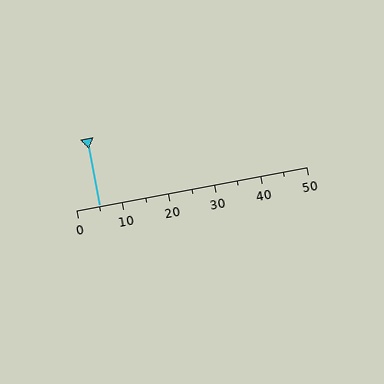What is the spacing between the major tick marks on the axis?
The major ticks are spaced 10 apart.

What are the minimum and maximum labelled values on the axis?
The axis runs from 0 to 50.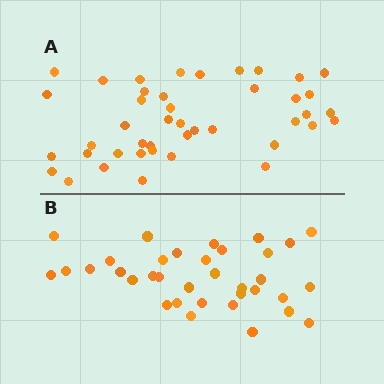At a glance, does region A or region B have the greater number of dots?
Region A (the top region) has more dots.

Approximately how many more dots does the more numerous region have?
Region A has roughly 8 or so more dots than region B.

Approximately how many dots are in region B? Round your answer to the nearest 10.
About 40 dots. (The exact count is 35, which rounds to 40.)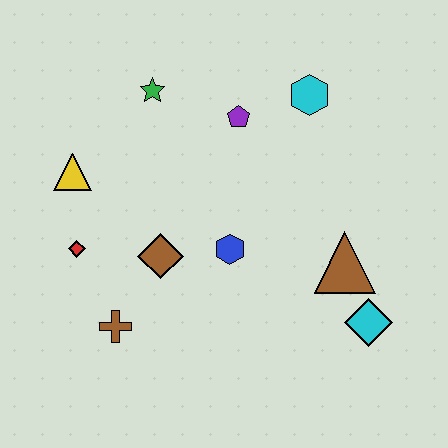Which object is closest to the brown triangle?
The cyan diamond is closest to the brown triangle.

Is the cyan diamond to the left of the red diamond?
No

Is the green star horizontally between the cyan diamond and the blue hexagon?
No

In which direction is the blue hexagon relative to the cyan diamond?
The blue hexagon is to the left of the cyan diamond.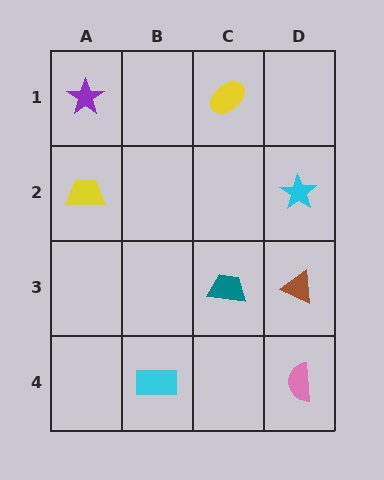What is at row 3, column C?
A teal trapezoid.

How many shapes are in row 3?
2 shapes.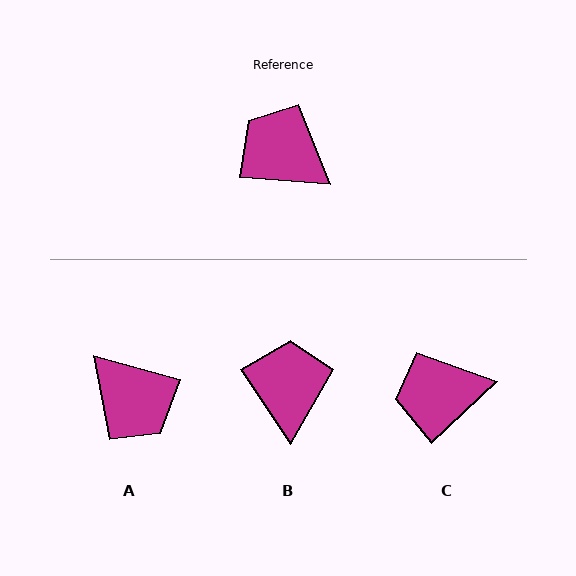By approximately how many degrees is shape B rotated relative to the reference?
Approximately 52 degrees clockwise.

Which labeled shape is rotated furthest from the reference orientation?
A, about 169 degrees away.